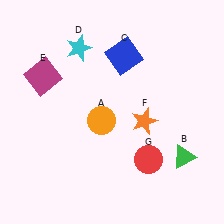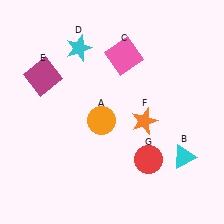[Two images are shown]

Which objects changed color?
B changed from green to cyan. C changed from blue to pink.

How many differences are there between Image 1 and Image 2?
There are 2 differences between the two images.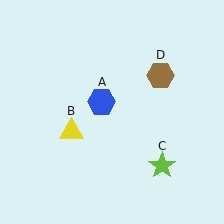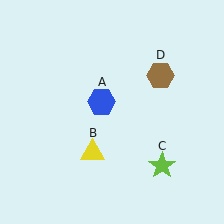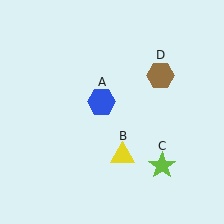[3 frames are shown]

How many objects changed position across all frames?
1 object changed position: yellow triangle (object B).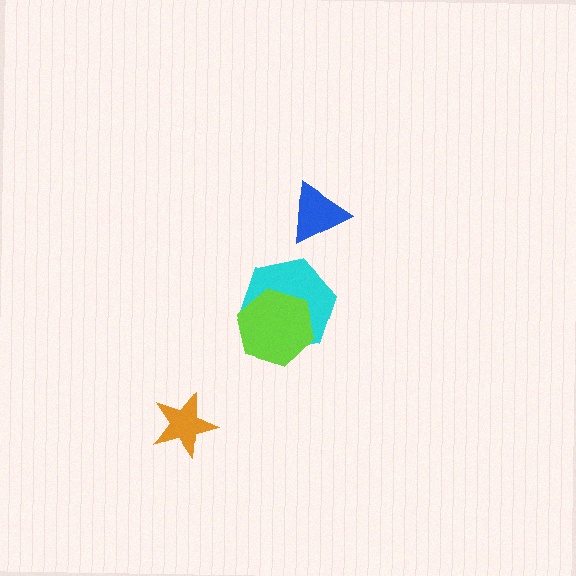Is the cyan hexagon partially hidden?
Yes, it is partially covered by another shape.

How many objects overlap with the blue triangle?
0 objects overlap with the blue triangle.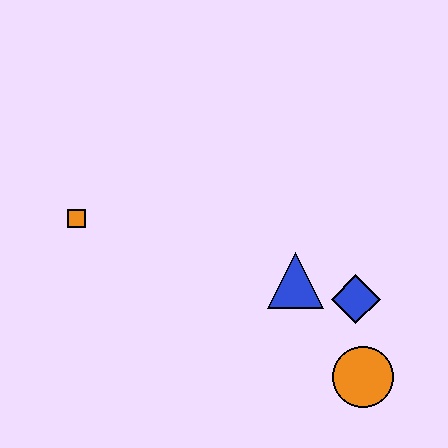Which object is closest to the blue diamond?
The blue triangle is closest to the blue diamond.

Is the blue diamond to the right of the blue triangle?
Yes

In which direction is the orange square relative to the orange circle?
The orange square is to the left of the orange circle.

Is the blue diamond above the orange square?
No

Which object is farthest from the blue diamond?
The orange square is farthest from the blue diamond.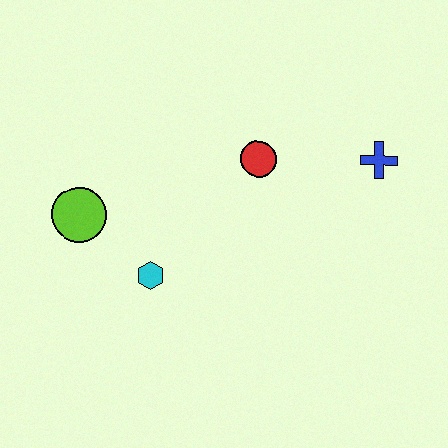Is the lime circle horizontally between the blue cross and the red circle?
No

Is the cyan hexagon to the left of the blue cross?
Yes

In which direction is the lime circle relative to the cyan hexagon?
The lime circle is to the left of the cyan hexagon.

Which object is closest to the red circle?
The blue cross is closest to the red circle.